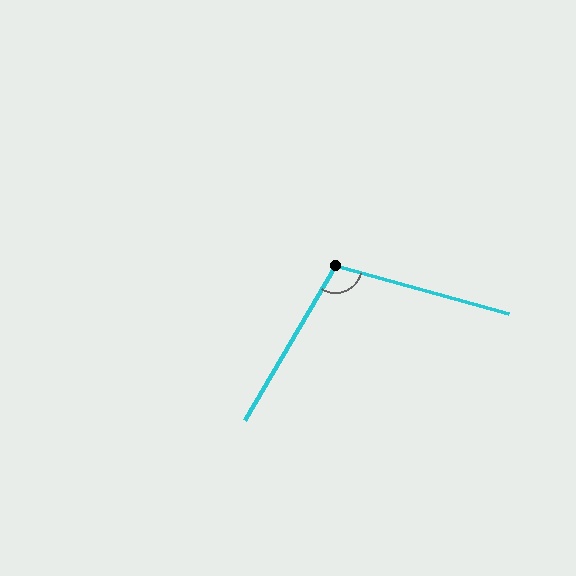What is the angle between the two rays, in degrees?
Approximately 105 degrees.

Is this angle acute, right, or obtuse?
It is obtuse.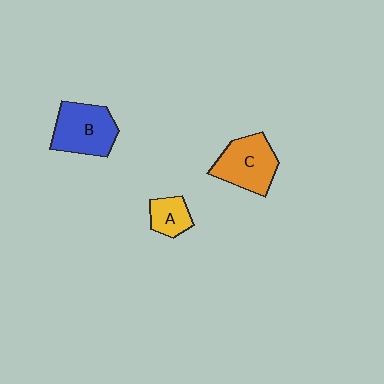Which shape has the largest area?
Shape B (blue).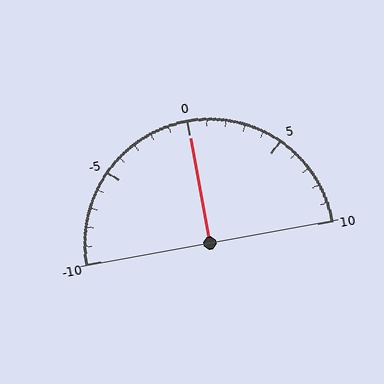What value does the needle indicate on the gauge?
The needle indicates approximately 0.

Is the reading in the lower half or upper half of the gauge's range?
The reading is in the upper half of the range (-10 to 10).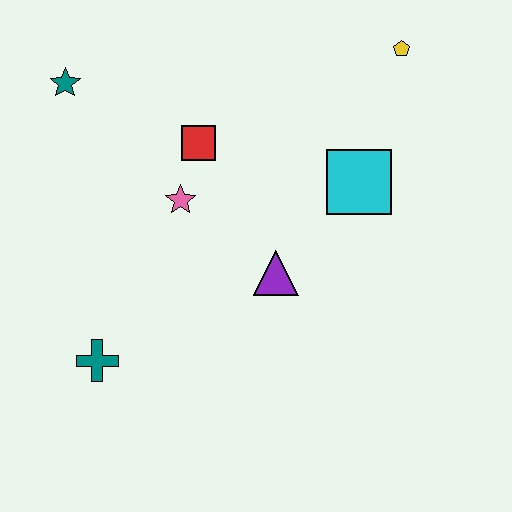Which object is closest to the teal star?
The red square is closest to the teal star.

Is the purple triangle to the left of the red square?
No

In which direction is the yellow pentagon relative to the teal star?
The yellow pentagon is to the right of the teal star.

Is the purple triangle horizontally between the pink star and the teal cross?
No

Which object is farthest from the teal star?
The yellow pentagon is farthest from the teal star.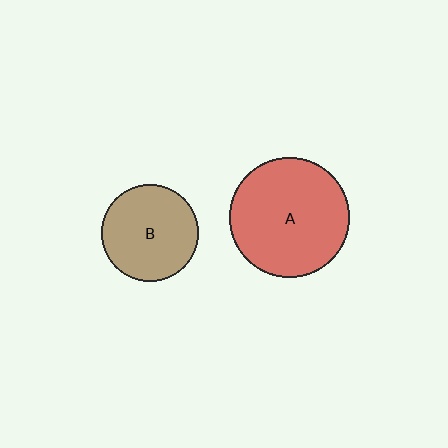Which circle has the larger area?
Circle A (red).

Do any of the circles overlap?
No, none of the circles overlap.